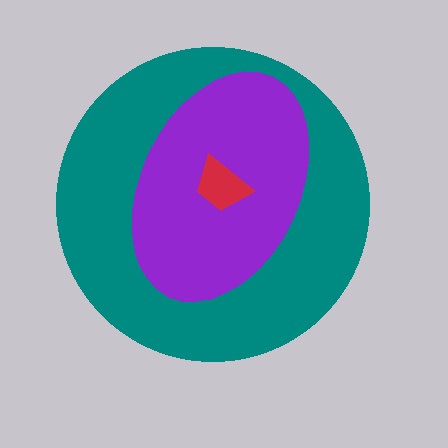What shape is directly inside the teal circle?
The purple ellipse.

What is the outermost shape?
The teal circle.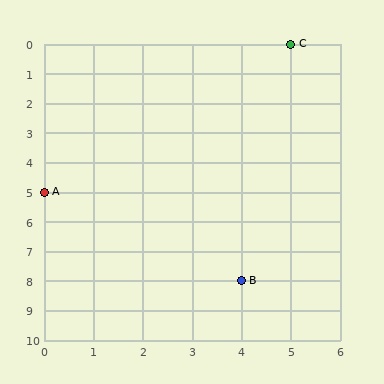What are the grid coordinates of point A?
Point A is at grid coordinates (0, 5).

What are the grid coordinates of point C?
Point C is at grid coordinates (5, 0).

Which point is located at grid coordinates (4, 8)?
Point B is at (4, 8).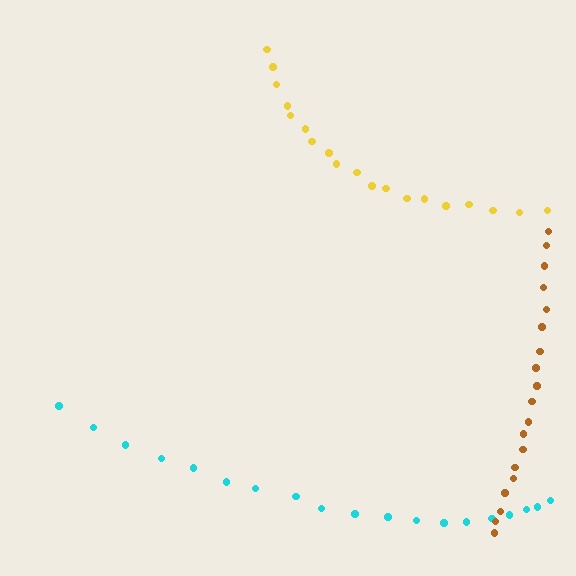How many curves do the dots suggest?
There are 3 distinct paths.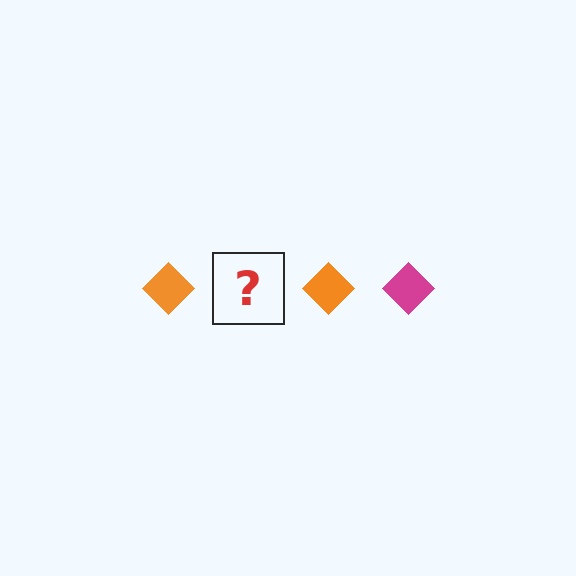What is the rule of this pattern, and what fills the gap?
The rule is that the pattern cycles through orange, magenta diamonds. The gap should be filled with a magenta diamond.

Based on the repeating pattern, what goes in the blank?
The blank should be a magenta diamond.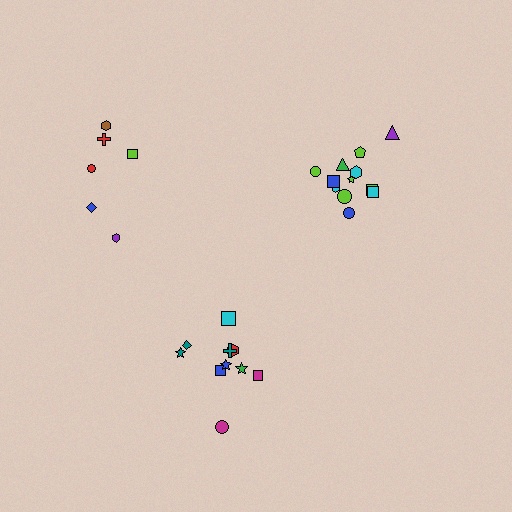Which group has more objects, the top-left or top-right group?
The top-right group.